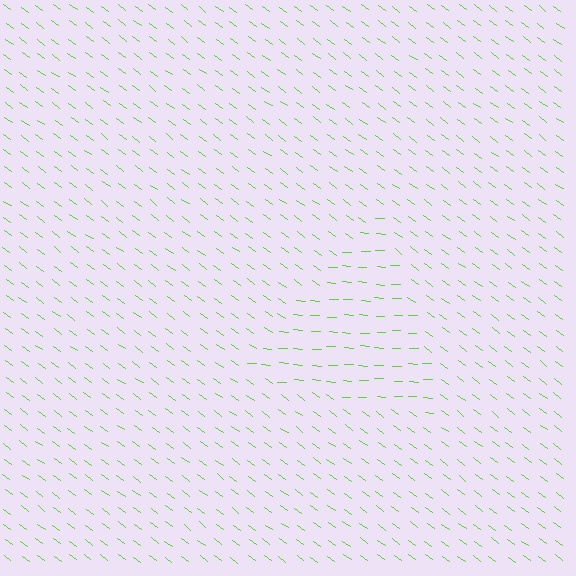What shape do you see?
I see a triangle.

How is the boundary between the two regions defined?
The boundary is defined purely by a change in line orientation (approximately 33 degrees difference). All lines are the same color and thickness.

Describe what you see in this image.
The image is filled with small lime line segments. A triangle region in the image has lines oriented differently from the surrounding lines, creating a visible texture boundary.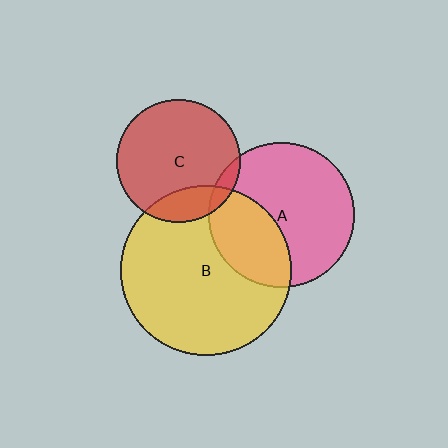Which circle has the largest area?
Circle B (yellow).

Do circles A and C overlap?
Yes.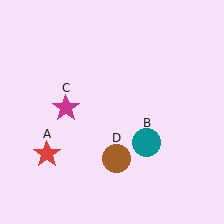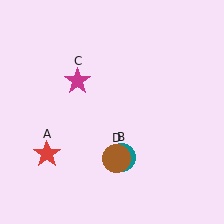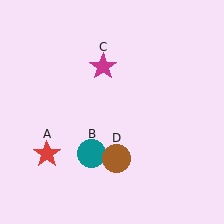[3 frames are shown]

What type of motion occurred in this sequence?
The teal circle (object B), magenta star (object C) rotated clockwise around the center of the scene.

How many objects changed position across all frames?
2 objects changed position: teal circle (object B), magenta star (object C).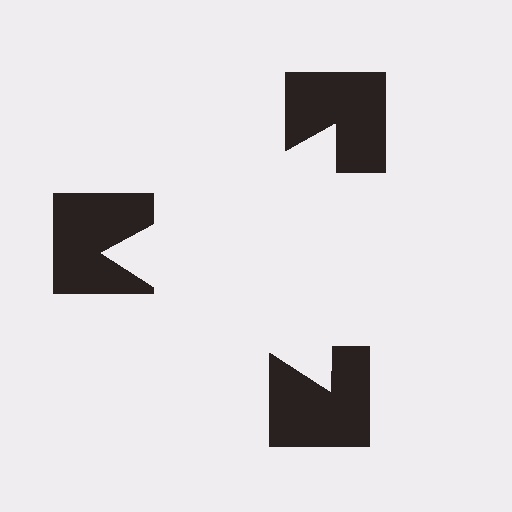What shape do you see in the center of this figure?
An illusory triangle — its edges are inferred from the aligned wedge cuts in the notched squares, not physically drawn.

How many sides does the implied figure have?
3 sides.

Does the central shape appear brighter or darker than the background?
It typically appears slightly brighter than the background, even though no actual brightness change is drawn.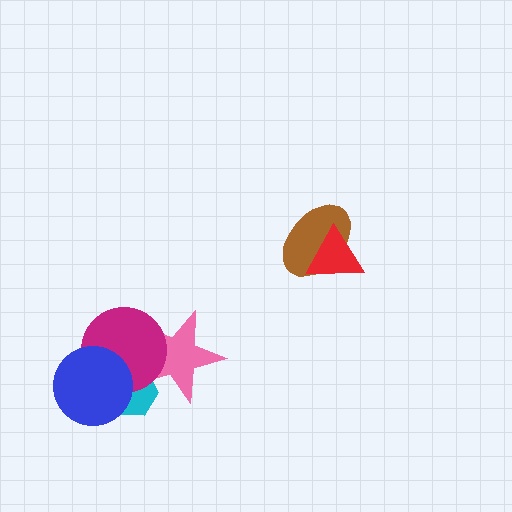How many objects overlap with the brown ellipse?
1 object overlaps with the brown ellipse.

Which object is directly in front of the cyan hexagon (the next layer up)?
The pink star is directly in front of the cyan hexagon.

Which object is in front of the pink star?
The magenta circle is in front of the pink star.